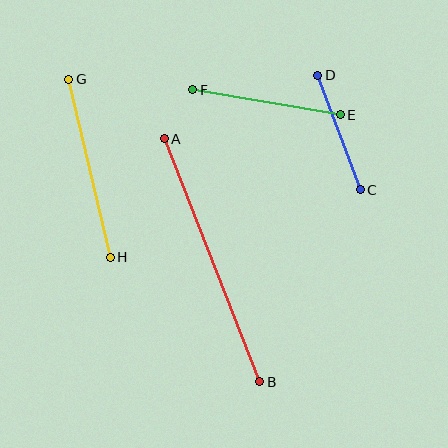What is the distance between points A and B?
The distance is approximately 261 pixels.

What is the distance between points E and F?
The distance is approximately 150 pixels.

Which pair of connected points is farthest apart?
Points A and B are farthest apart.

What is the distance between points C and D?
The distance is approximately 122 pixels.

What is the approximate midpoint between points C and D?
The midpoint is at approximately (339, 132) pixels.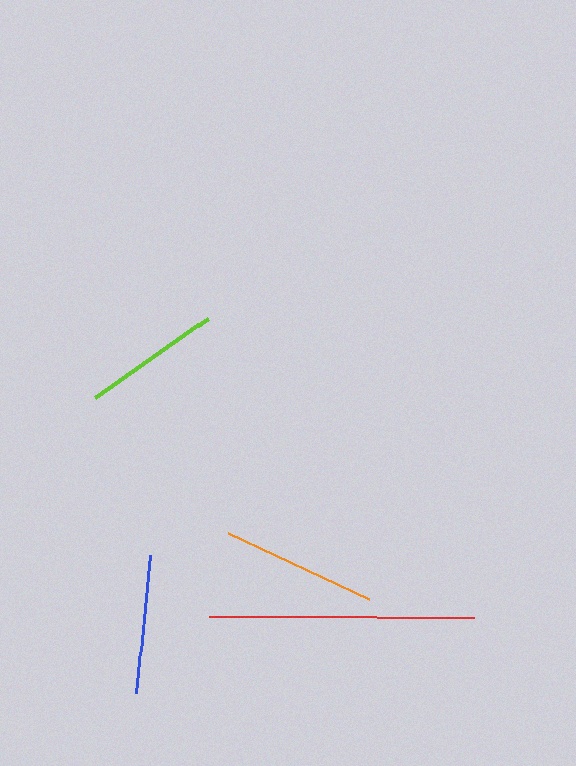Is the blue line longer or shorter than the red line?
The red line is longer than the blue line.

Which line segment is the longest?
The red line is the longest at approximately 266 pixels.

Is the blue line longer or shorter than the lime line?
The lime line is longer than the blue line.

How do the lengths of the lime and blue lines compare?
The lime and blue lines are approximately the same length.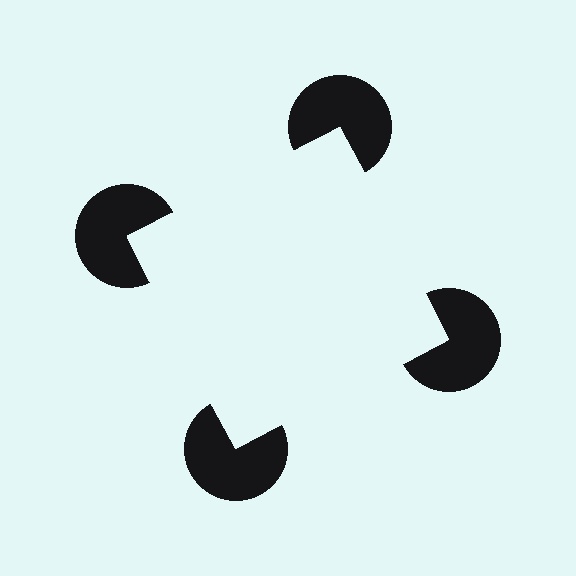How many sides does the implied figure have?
4 sides.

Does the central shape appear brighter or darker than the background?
It typically appears slightly brighter than the background, even though no actual brightness change is drawn.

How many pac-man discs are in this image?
There are 4 — one at each vertex of the illusory square.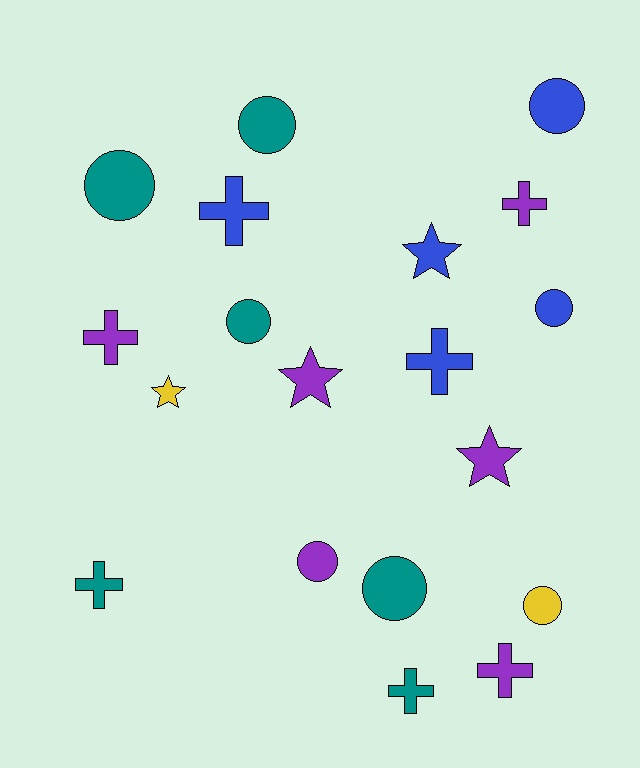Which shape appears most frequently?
Circle, with 8 objects.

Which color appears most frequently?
Teal, with 6 objects.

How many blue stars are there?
There is 1 blue star.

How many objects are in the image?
There are 19 objects.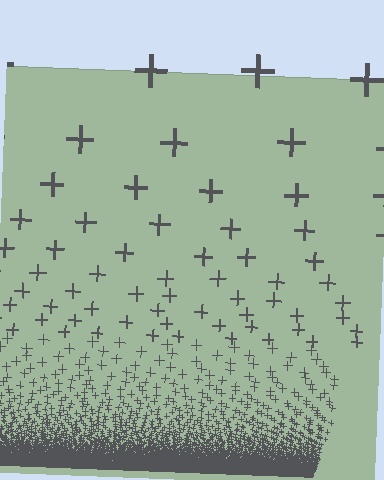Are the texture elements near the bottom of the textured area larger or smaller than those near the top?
Smaller. The gradient is inverted — elements near the bottom are smaller and denser.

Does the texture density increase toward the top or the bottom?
Density increases toward the bottom.